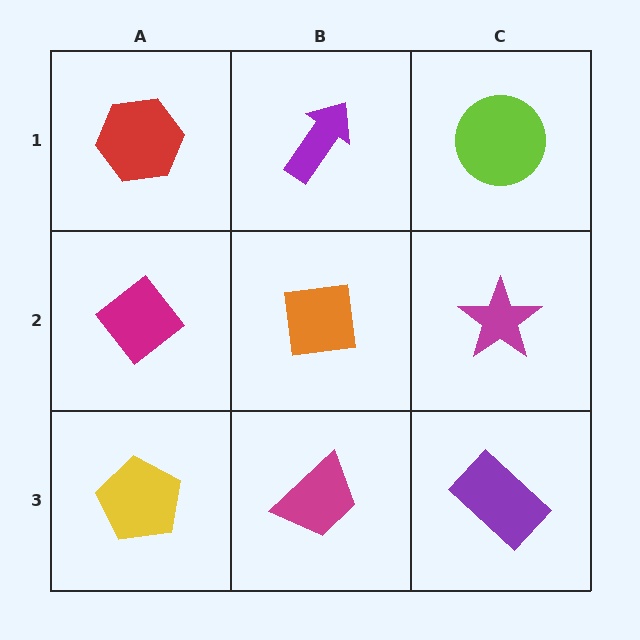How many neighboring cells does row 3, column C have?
2.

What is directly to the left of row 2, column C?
An orange square.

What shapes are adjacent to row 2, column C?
A lime circle (row 1, column C), a purple rectangle (row 3, column C), an orange square (row 2, column B).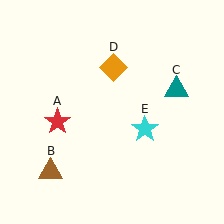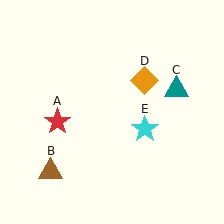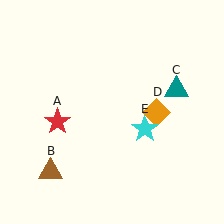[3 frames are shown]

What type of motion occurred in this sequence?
The orange diamond (object D) rotated clockwise around the center of the scene.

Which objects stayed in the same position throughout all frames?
Red star (object A) and brown triangle (object B) and teal triangle (object C) and cyan star (object E) remained stationary.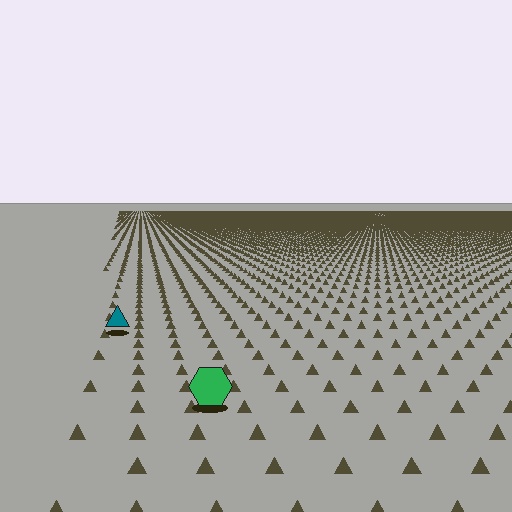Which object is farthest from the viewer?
The teal triangle is farthest from the viewer. It appears smaller and the ground texture around it is denser.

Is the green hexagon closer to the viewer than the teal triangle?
Yes. The green hexagon is closer — you can tell from the texture gradient: the ground texture is coarser near it.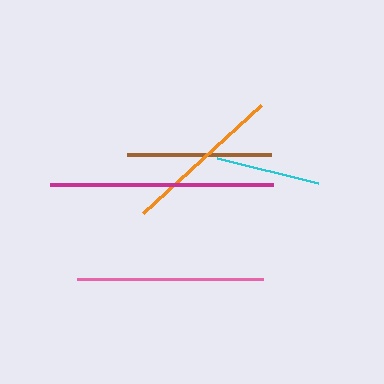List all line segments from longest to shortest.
From longest to shortest: magenta, pink, orange, brown, cyan.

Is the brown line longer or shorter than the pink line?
The pink line is longer than the brown line.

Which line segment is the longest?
The magenta line is the longest at approximately 223 pixels.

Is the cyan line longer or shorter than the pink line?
The pink line is longer than the cyan line.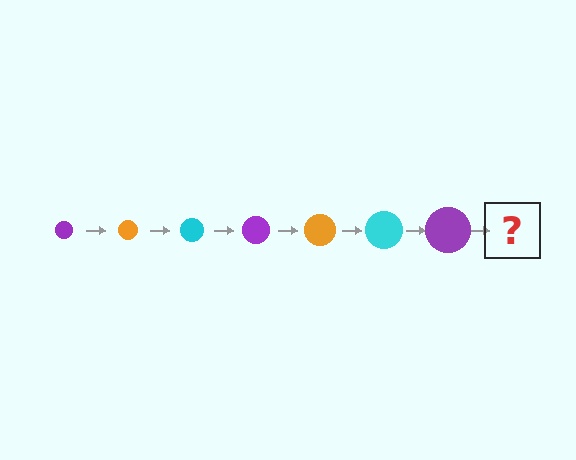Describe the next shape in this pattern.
It should be an orange circle, larger than the previous one.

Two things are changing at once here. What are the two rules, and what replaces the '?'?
The two rules are that the circle grows larger each step and the color cycles through purple, orange, and cyan. The '?' should be an orange circle, larger than the previous one.